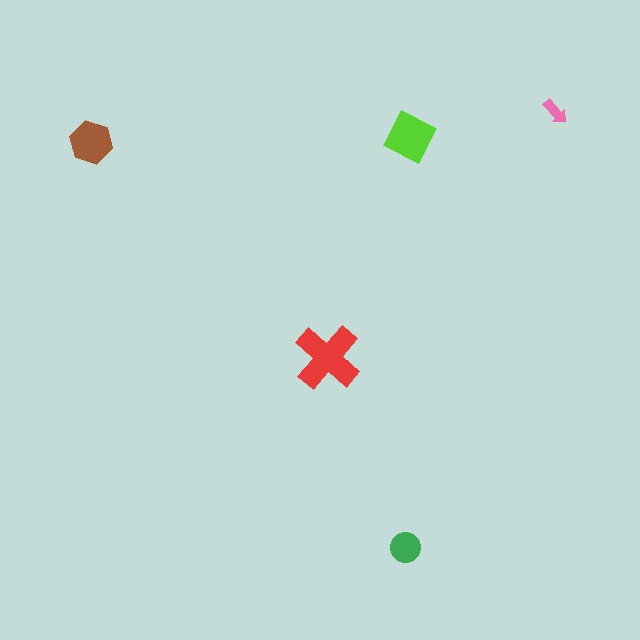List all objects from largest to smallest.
The red cross, the lime square, the brown hexagon, the green circle, the pink arrow.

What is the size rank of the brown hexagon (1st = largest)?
3rd.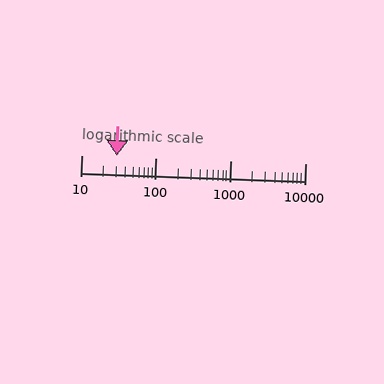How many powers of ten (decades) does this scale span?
The scale spans 3 decades, from 10 to 10000.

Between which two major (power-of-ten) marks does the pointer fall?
The pointer is between 10 and 100.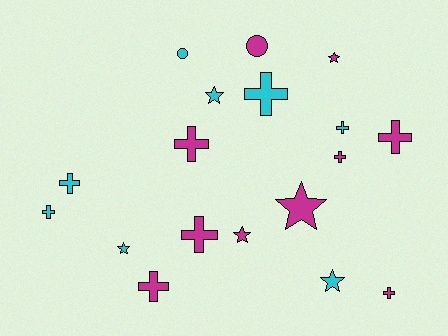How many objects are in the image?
There are 18 objects.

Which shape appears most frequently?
Cross, with 10 objects.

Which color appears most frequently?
Magenta, with 10 objects.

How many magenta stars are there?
There are 3 magenta stars.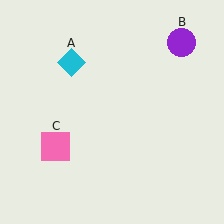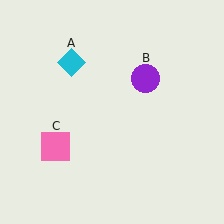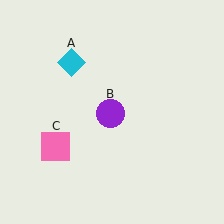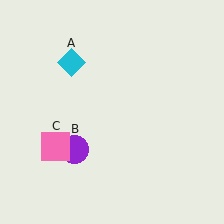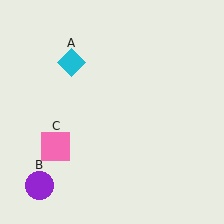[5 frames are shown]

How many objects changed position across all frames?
1 object changed position: purple circle (object B).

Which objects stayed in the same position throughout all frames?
Cyan diamond (object A) and pink square (object C) remained stationary.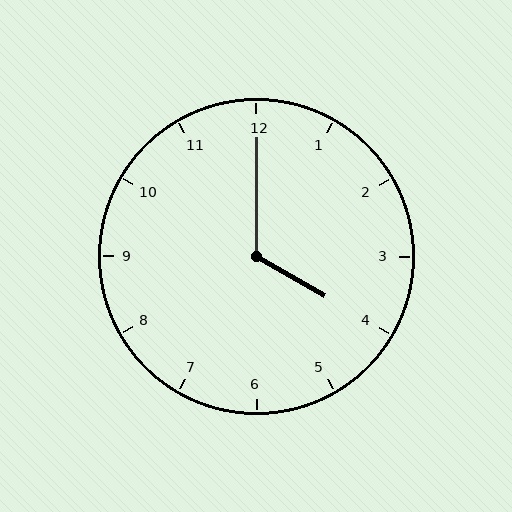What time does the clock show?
4:00.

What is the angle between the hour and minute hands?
Approximately 120 degrees.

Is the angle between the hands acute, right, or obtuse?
It is obtuse.